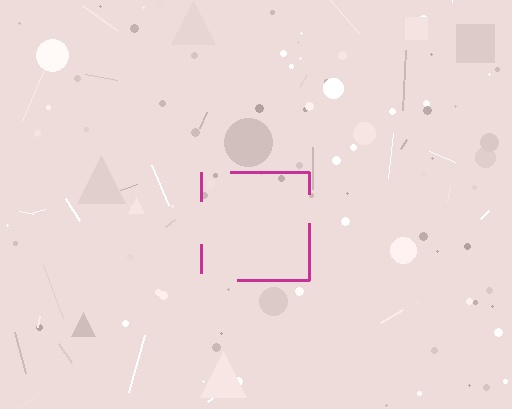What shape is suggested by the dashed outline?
The dashed outline suggests a square.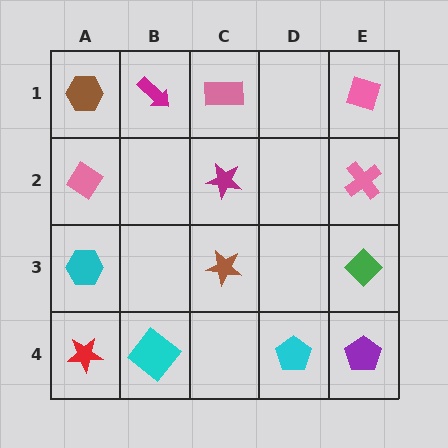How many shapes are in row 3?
3 shapes.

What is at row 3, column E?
A green diamond.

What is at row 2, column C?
A magenta star.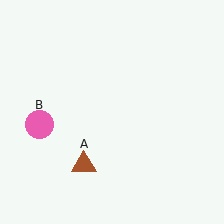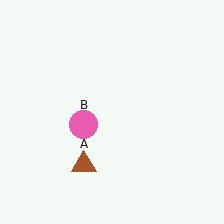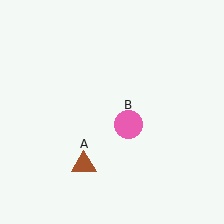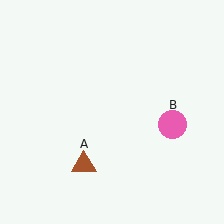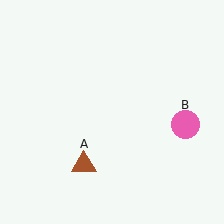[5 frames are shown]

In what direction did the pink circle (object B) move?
The pink circle (object B) moved right.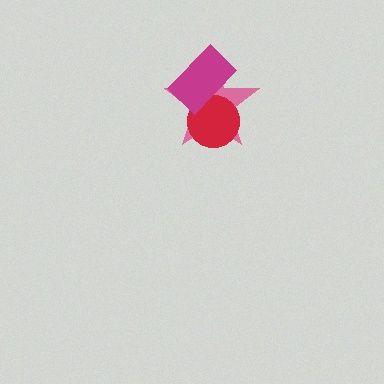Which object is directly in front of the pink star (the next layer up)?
The red circle is directly in front of the pink star.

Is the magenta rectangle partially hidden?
No, no other shape covers it.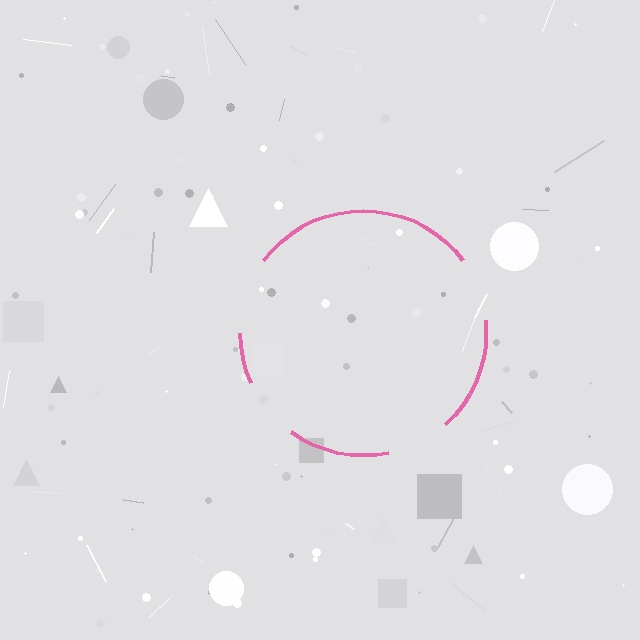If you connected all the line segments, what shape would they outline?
They would outline a circle.